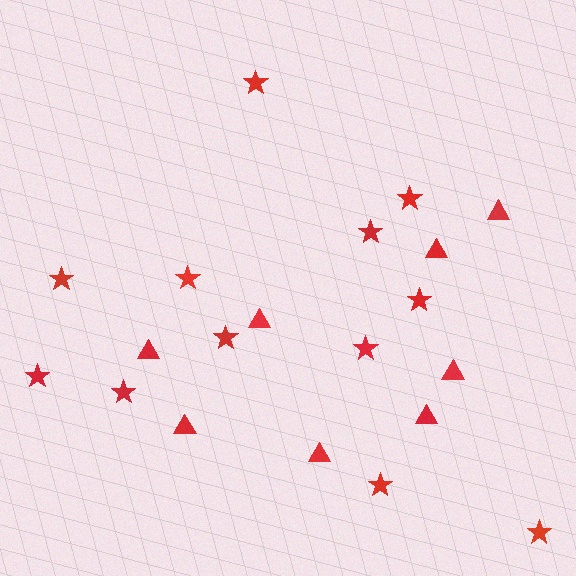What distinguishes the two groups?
There are 2 groups: one group of triangles (8) and one group of stars (12).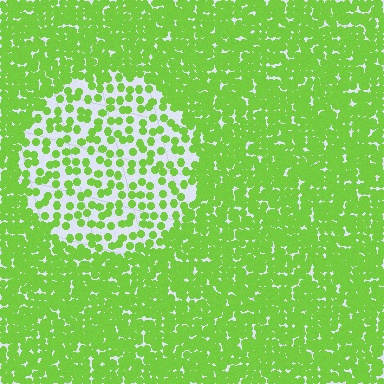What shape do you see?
I see a circle.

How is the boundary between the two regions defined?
The boundary is defined by a change in element density (approximately 2.6x ratio). All elements are the same color, size, and shape.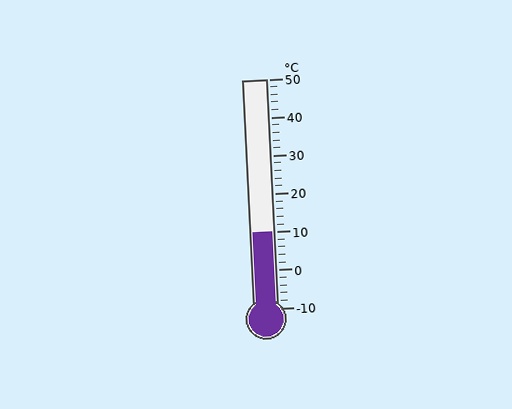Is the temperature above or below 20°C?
The temperature is below 20°C.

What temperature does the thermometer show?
The thermometer shows approximately 10°C.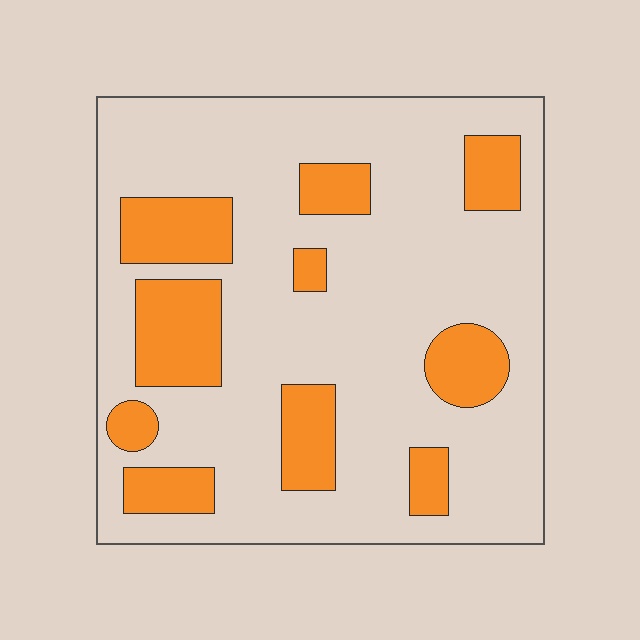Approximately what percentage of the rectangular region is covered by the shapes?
Approximately 25%.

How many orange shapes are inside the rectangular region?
10.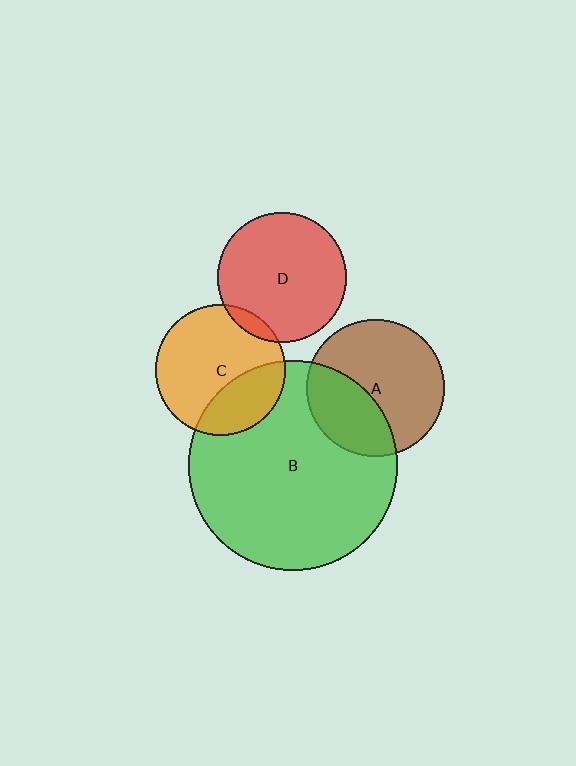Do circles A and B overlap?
Yes.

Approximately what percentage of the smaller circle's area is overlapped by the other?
Approximately 35%.